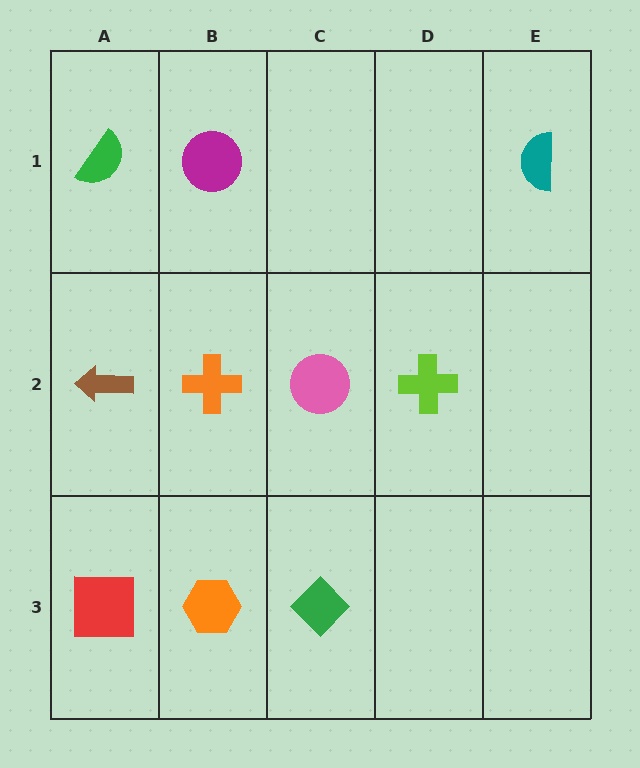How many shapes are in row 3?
3 shapes.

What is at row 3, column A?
A red square.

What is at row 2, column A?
A brown arrow.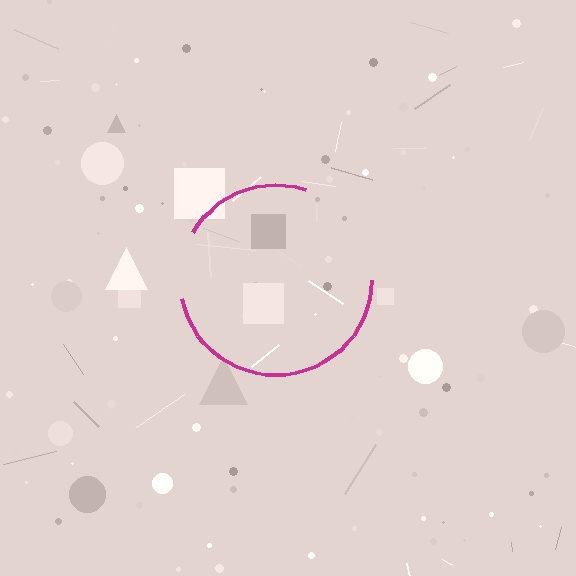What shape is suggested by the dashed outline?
The dashed outline suggests a circle.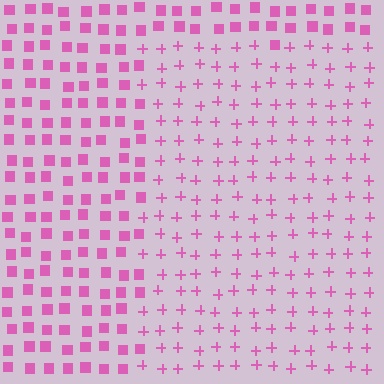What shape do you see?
I see a rectangle.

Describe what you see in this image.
The image is filled with small pink elements arranged in a uniform grid. A rectangle-shaped region contains plus signs, while the surrounding area contains squares. The boundary is defined purely by the change in element shape.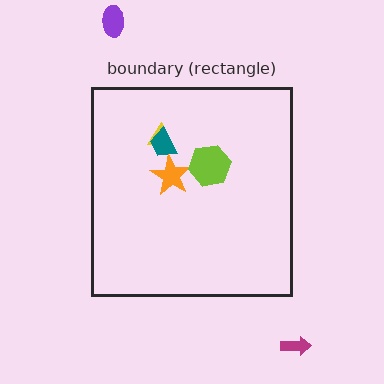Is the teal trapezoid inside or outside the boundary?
Inside.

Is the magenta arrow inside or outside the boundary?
Outside.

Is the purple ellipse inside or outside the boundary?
Outside.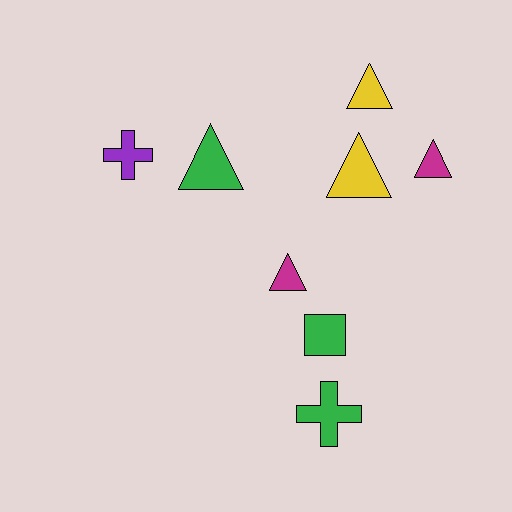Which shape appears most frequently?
Triangle, with 5 objects.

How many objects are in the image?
There are 8 objects.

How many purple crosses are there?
There is 1 purple cross.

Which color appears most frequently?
Green, with 3 objects.